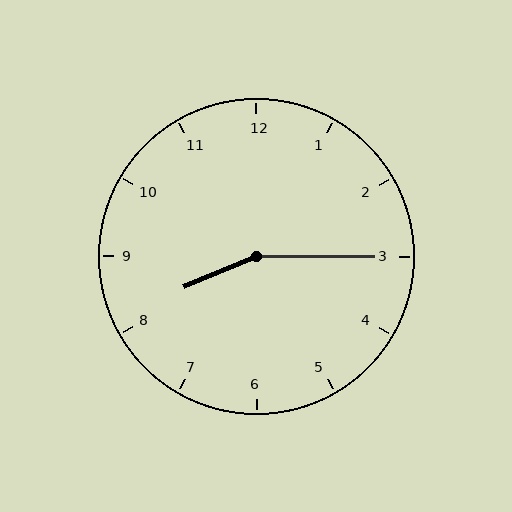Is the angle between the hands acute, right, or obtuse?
It is obtuse.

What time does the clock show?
8:15.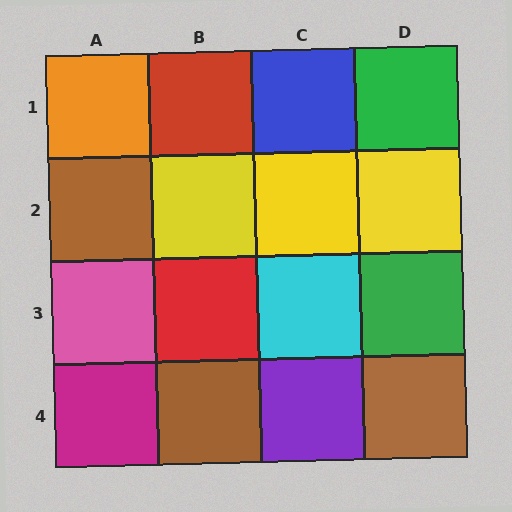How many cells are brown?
3 cells are brown.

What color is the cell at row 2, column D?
Yellow.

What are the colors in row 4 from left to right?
Magenta, brown, purple, brown.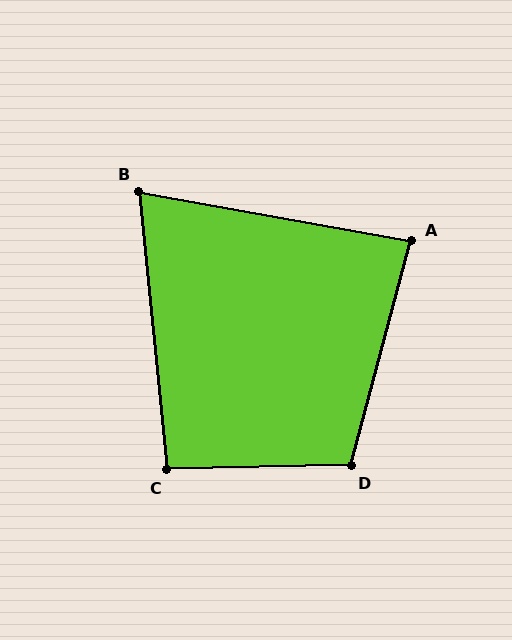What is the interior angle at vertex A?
Approximately 85 degrees (approximately right).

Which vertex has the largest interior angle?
D, at approximately 106 degrees.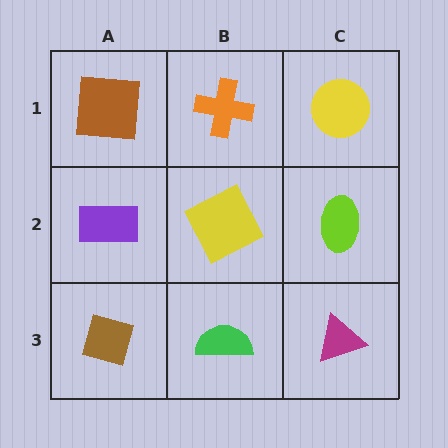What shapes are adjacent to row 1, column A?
A purple rectangle (row 2, column A), an orange cross (row 1, column B).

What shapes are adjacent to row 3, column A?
A purple rectangle (row 2, column A), a green semicircle (row 3, column B).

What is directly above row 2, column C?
A yellow circle.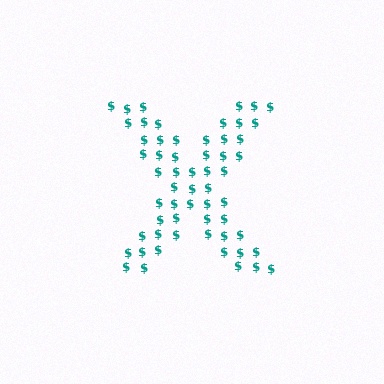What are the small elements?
The small elements are dollar signs.